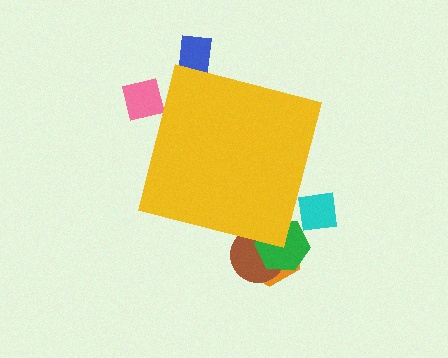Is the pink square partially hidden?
Yes, the pink square is partially hidden behind the yellow square.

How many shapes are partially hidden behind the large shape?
6 shapes are partially hidden.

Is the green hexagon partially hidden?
Yes, the green hexagon is partially hidden behind the yellow square.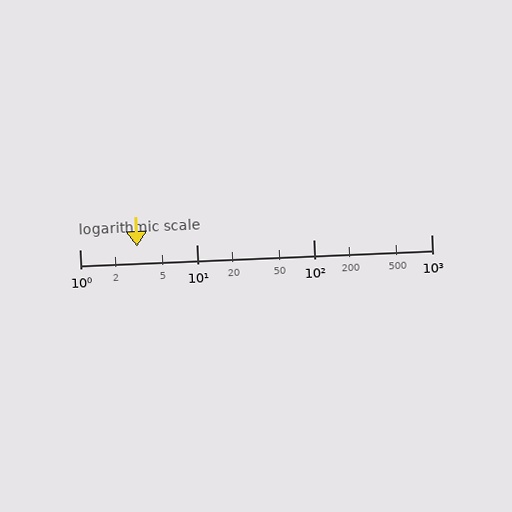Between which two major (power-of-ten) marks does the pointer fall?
The pointer is between 1 and 10.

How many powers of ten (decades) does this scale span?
The scale spans 3 decades, from 1 to 1000.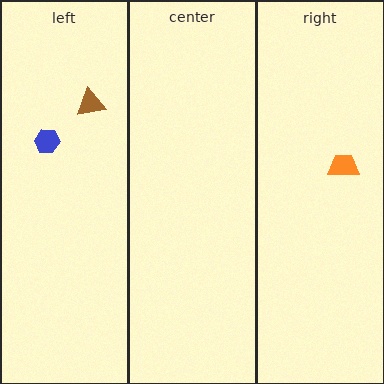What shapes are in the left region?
The brown triangle, the blue hexagon.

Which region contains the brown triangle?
The left region.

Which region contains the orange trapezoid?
The right region.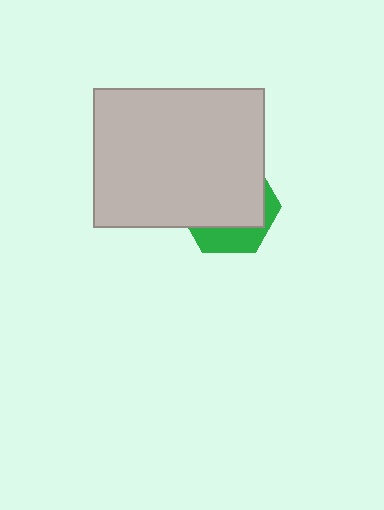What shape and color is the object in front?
The object in front is a light gray rectangle.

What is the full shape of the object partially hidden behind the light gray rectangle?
The partially hidden object is a green hexagon.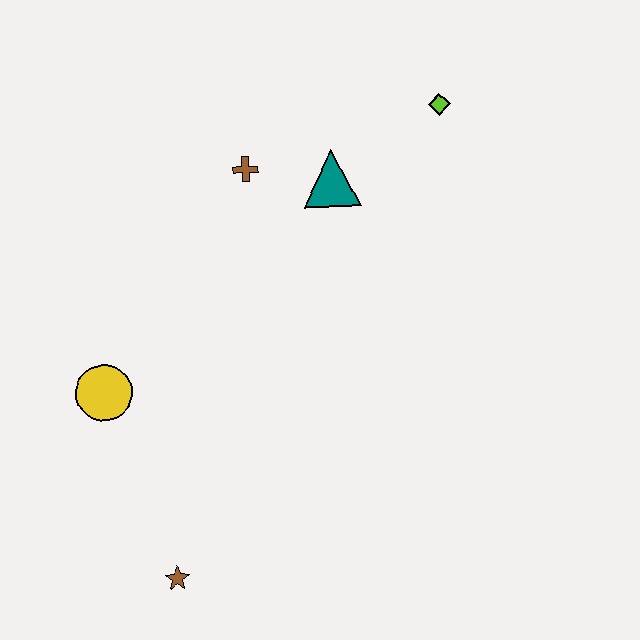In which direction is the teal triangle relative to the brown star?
The teal triangle is above the brown star.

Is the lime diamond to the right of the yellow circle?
Yes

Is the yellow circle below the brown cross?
Yes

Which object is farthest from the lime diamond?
The brown star is farthest from the lime diamond.